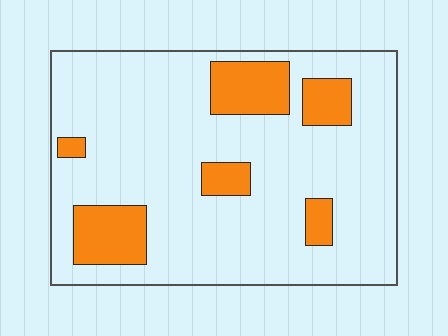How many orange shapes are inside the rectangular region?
6.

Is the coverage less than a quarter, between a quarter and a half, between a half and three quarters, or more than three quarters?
Less than a quarter.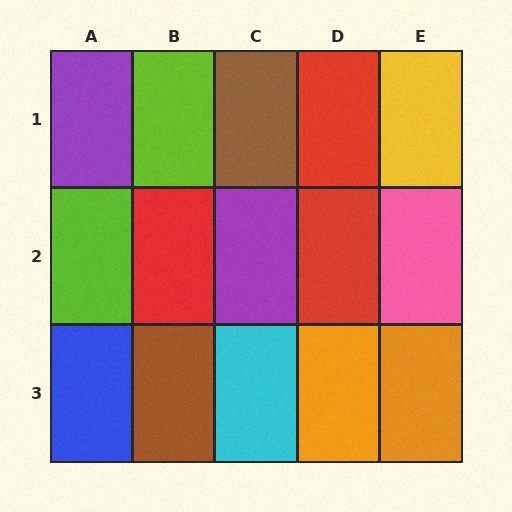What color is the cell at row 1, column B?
Lime.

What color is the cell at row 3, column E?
Orange.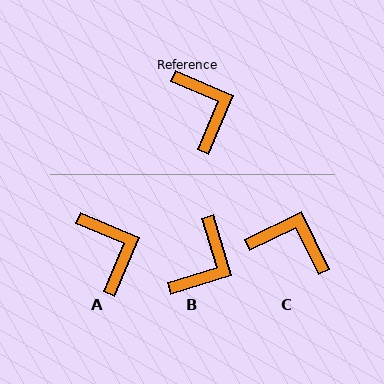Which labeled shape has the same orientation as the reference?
A.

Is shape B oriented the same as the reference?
No, it is off by about 50 degrees.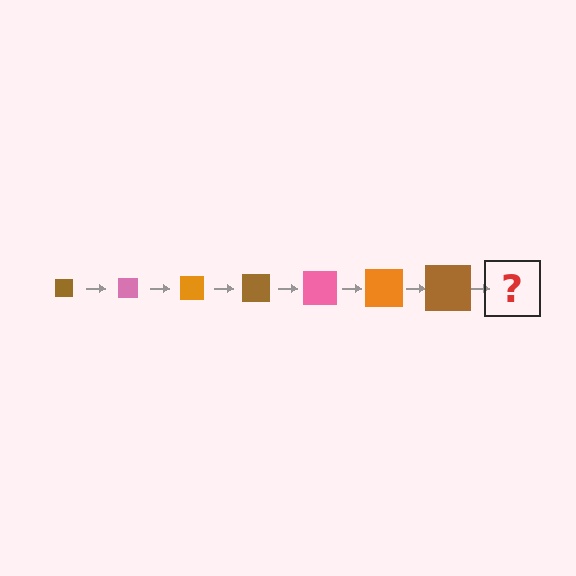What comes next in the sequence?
The next element should be a pink square, larger than the previous one.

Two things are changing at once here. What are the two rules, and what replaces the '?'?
The two rules are that the square grows larger each step and the color cycles through brown, pink, and orange. The '?' should be a pink square, larger than the previous one.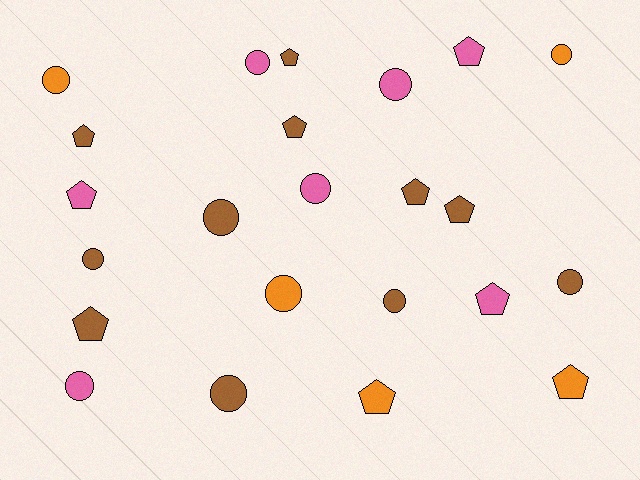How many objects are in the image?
There are 23 objects.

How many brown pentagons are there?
There are 6 brown pentagons.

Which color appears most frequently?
Brown, with 11 objects.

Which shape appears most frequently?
Circle, with 12 objects.